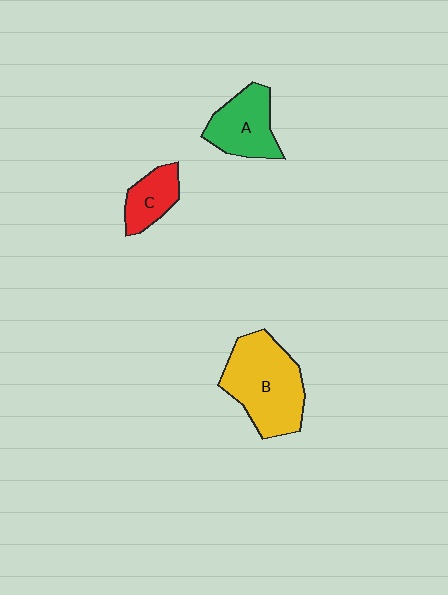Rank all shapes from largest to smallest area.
From largest to smallest: B (yellow), A (green), C (red).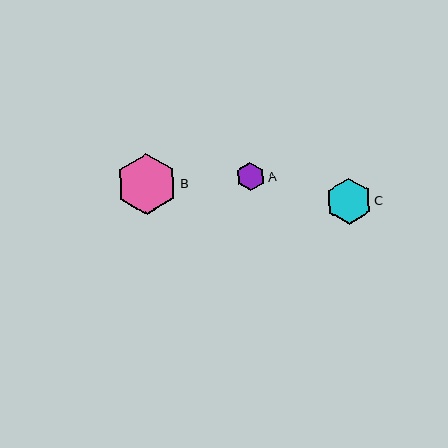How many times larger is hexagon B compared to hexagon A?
Hexagon B is approximately 2.2 times the size of hexagon A.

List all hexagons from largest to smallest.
From largest to smallest: B, C, A.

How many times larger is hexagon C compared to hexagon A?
Hexagon C is approximately 1.6 times the size of hexagon A.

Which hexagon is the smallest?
Hexagon A is the smallest with a size of approximately 28 pixels.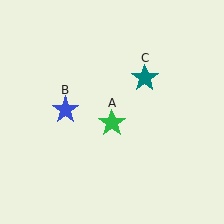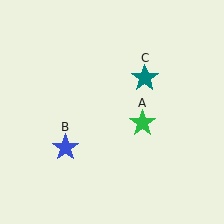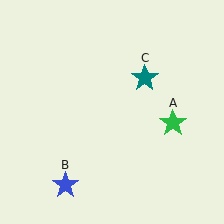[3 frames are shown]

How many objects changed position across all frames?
2 objects changed position: green star (object A), blue star (object B).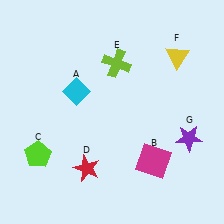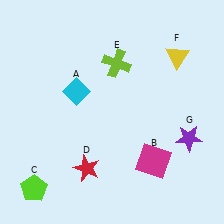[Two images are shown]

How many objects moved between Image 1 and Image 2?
1 object moved between the two images.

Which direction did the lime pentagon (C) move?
The lime pentagon (C) moved down.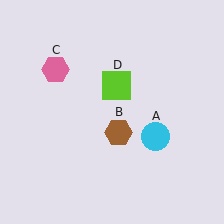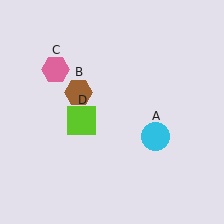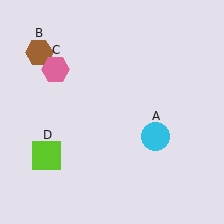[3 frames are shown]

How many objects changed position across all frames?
2 objects changed position: brown hexagon (object B), lime square (object D).